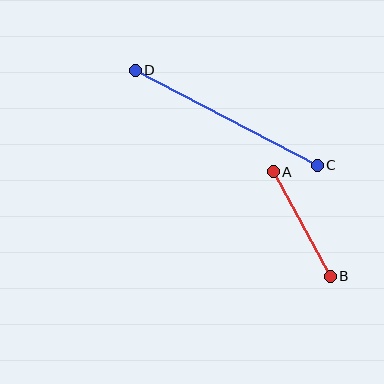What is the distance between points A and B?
The distance is approximately 119 pixels.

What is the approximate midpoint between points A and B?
The midpoint is at approximately (302, 224) pixels.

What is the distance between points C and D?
The distance is approximately 205 pixels.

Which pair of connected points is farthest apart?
Points C and D are farthest apart.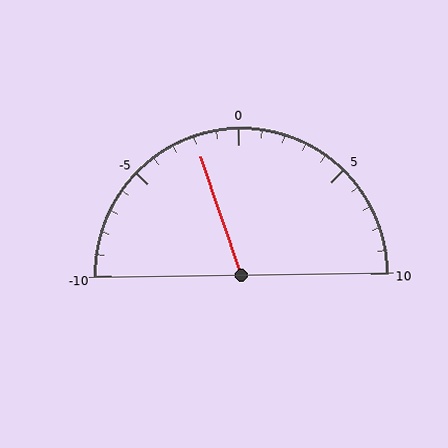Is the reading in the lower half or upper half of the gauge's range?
The reading is in the lower half of the range (-10 to 10).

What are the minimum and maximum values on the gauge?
The gauge ranges from -10 to 10.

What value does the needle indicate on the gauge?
The needle indicates approximately -2.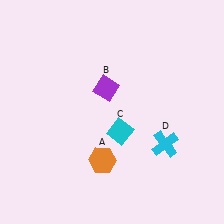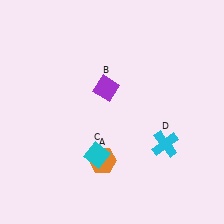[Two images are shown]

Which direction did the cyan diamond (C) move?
The cyan diamond (C) moved down.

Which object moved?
The cyan diamond (C) moved down.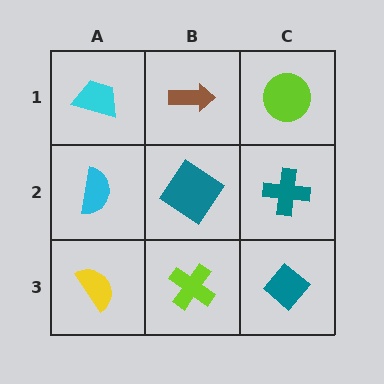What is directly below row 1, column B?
A teal diamond.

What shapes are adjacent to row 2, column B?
A brown arrow (row 1, column B), a lime cross (row 3, column B), a cyan semicircle (row 2, column A), a teal cross (row 2, column C).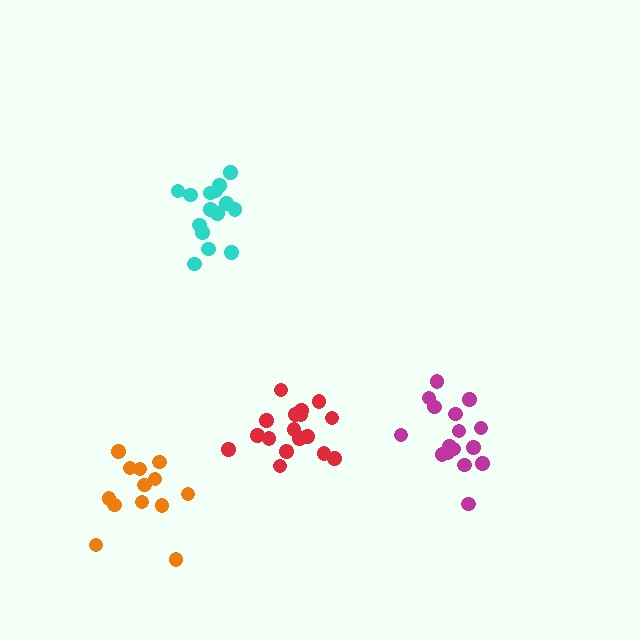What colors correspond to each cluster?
The clusters are colored: magenta, cyan, red, orange.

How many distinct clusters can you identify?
There are 4 distinct clusters.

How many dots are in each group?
Group 1: 17 dots, Group 2: 15 dots, Group 3: 17 dots, Group 4: 13 dots (62 total).